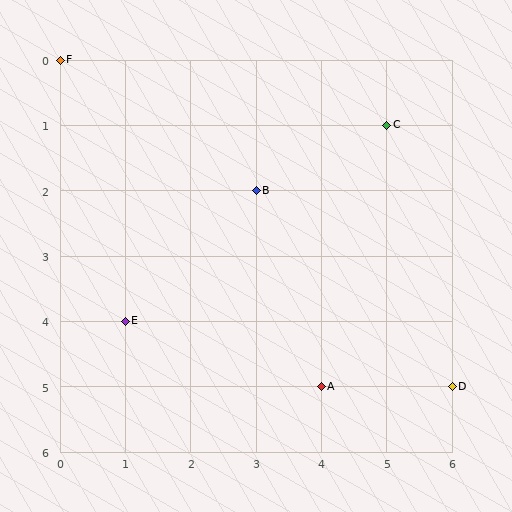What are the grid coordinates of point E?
Point E is at grid coordinates (1, 4).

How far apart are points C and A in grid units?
Points C and A are 1 column and 4 rows apart (about 4.1 grid units diagonally).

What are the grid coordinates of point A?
Point A is at grid coordinates (4, 5).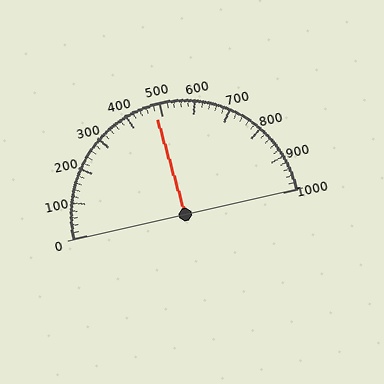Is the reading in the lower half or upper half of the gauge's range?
The reading is in the lower half of the range (0 to 1000).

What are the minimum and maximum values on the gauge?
The gauge ranges from 0 to 1000.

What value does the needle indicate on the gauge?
The needle indicates approximately 480.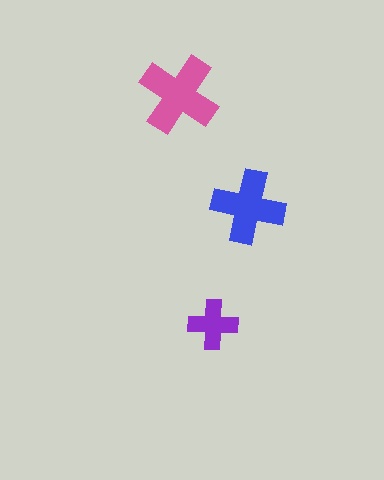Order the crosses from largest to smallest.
the pink one, the blue one, the purple one.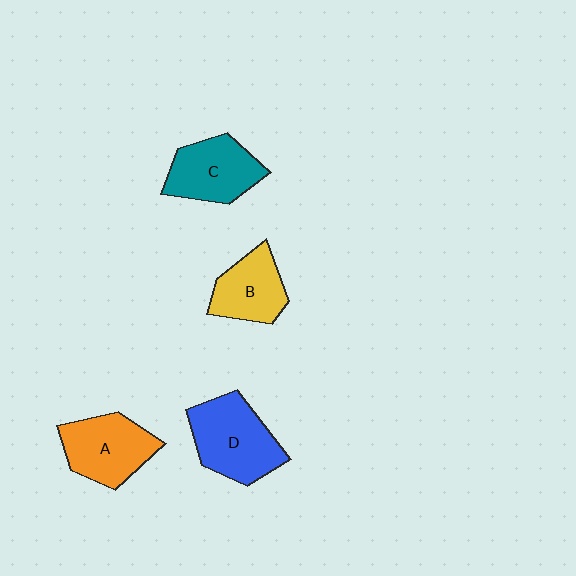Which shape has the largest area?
Shape D (blue).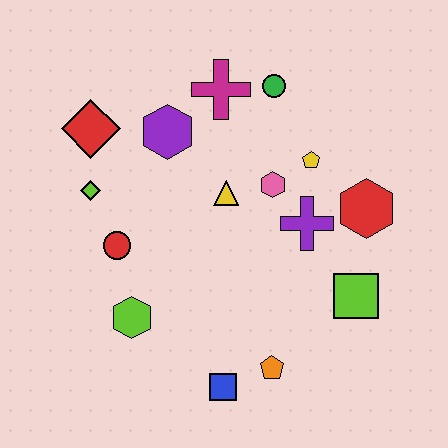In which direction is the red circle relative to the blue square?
The red circle is above the blue square.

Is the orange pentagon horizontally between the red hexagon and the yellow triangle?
Yes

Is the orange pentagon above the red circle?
No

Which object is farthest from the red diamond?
The lime square is farthest from the red diamond.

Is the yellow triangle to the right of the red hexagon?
No